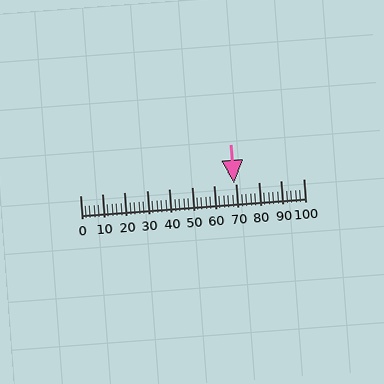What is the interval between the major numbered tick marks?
The major tick marks are spaced 10 units apart.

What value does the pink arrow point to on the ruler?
The pink arrow points to approximately 69.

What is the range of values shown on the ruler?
The ruler shows values from 0 to 100.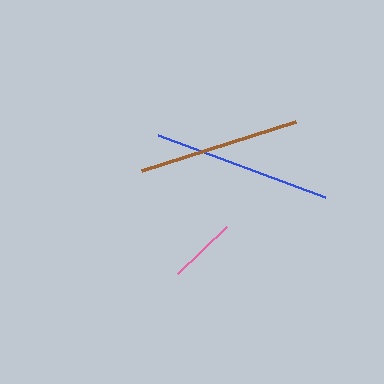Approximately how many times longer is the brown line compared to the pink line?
The brown line is approximately 2.4 times the length of the pink line.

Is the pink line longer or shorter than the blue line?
The blue line is longer than the pink line.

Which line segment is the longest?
The blue line is the longest at approximately 179 pixels.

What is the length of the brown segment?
The brown segment is approximately 161 pixels long.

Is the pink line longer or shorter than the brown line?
The brown line is longer than the pink line.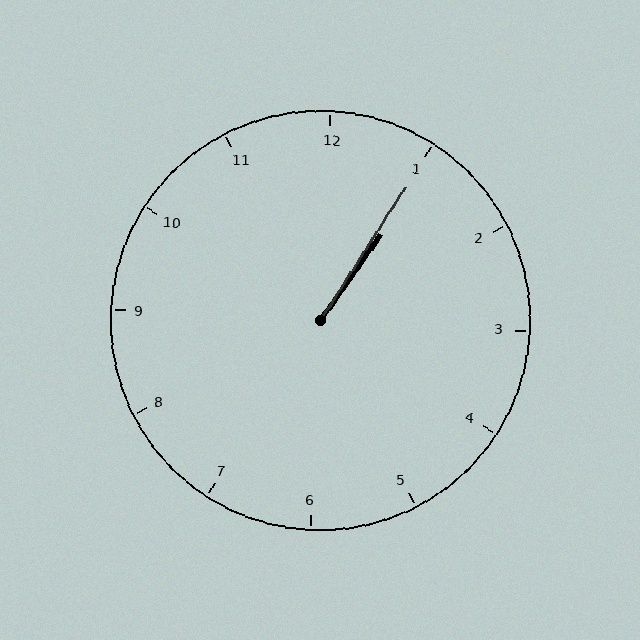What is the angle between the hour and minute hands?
Approximately 2 degrees.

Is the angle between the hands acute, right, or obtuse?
It is acute.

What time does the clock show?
1:05.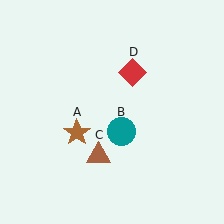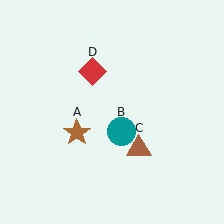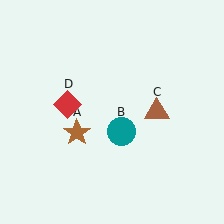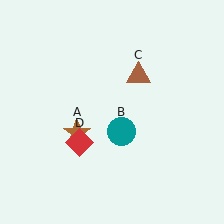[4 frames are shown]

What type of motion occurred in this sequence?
The brown triangle (object C), red diamond (object D) rotated counterclockwise around the center of the scene.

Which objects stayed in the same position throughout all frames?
Brown star (object A) and teal circle (object B) remained stationary.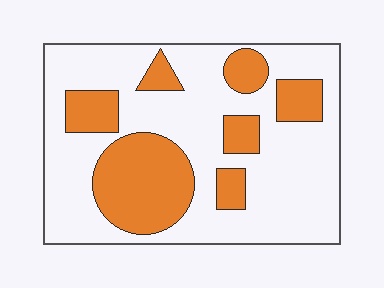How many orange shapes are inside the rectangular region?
7.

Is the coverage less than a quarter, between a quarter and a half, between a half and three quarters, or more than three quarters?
Between a quarter and a half.